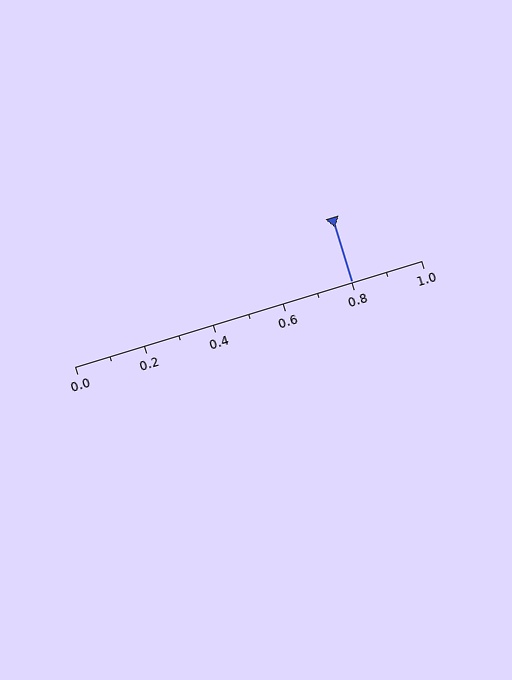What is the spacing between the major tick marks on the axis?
The major ticks are spaced 0.2 apart.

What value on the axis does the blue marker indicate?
The marker indicates approximately 0.8.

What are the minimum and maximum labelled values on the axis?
The axis runs from 0.0 to 1.0.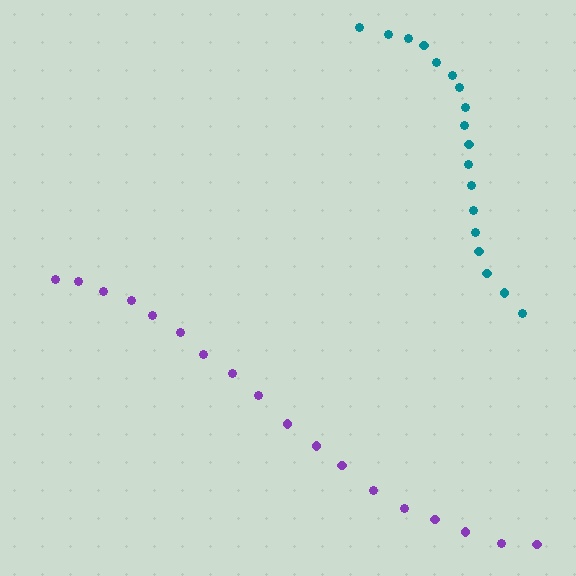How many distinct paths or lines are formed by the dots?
There are 2 distinct paths.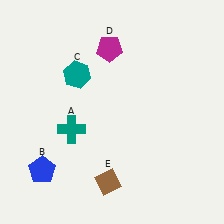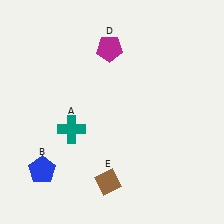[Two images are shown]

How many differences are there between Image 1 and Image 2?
There is 1 difference between the two images.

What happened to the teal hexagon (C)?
The teal hexagon (C) was removed in Image 2. It was in the top-left area of Image 1.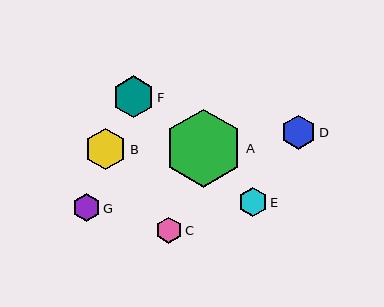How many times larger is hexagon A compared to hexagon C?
Hexagon A is approximately 3.0 times the size of hexagon C.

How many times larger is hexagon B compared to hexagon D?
Hexagon B is approximately 1.2 times the size of hexagon D.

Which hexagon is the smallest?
Hexagon C is the smallest with a size of approximately 26 pixels.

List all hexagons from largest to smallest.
From largest to smallest: A, B, F, D, E, G, C.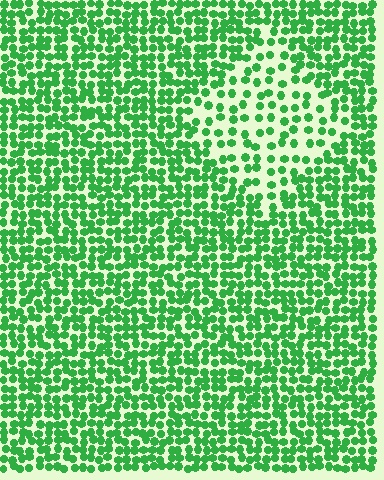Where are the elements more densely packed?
The elements are more densely packed outside the diamond boundary.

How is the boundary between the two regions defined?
The boundary is defined by a change in element density (approximately 2.1x ratio). All elements are the same color, size, and shape.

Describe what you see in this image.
The image contains small green elements arranged at two different densities. A diamond-shaped region is visible where the elements are less densely packed than the surrounding area.